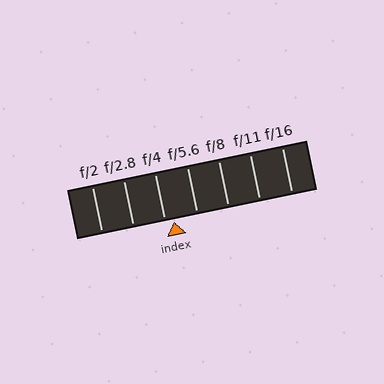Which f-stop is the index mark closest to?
The index mark is closest to f/4.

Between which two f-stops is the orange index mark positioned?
The index mark is between f/4 and f/5.6.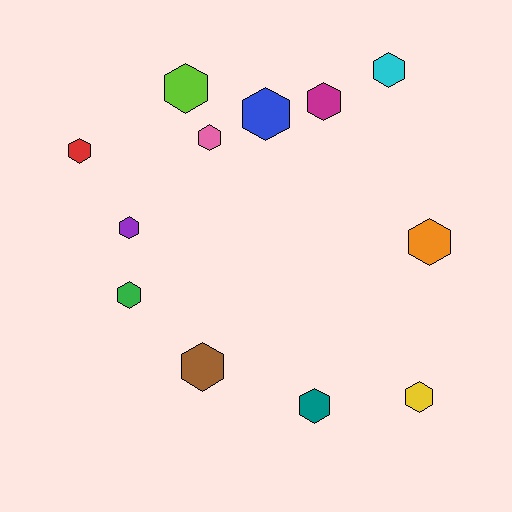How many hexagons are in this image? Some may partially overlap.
There are 12 hexagons.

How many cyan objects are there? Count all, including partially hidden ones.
There is 1 cyan object.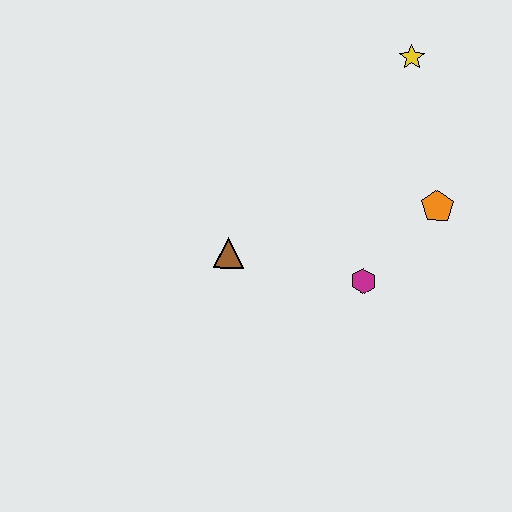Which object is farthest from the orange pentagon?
The brown triangle is farthest from the orange pentagon.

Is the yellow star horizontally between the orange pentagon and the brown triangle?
Yes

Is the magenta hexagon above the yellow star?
No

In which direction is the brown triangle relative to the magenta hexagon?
The brown triangle is to the left of the magenta hexagon.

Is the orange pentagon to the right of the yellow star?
Yes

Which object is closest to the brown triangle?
The magenta hexagon is closest to the brown triangle.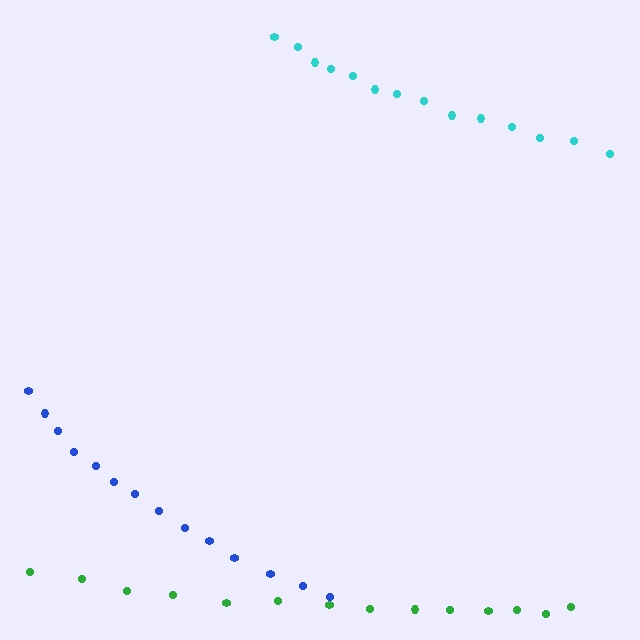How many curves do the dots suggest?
There are 3 distinct paths.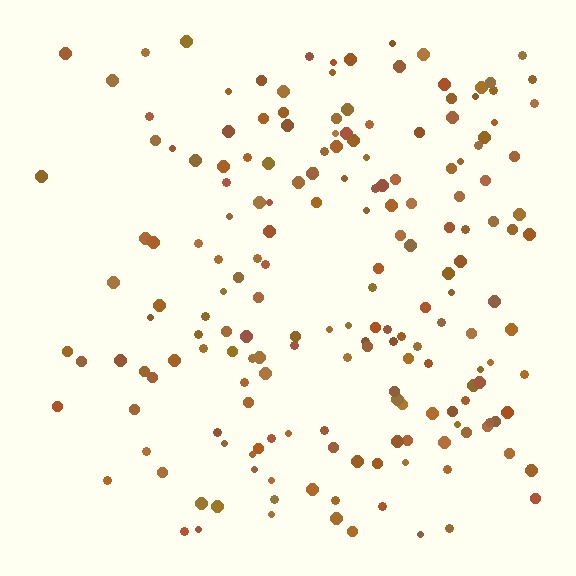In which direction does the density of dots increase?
From left to right, with the right side densest.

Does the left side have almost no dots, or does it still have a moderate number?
Still a moderate number, just noticeably fewer than the right.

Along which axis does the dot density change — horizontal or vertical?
Horizontal.